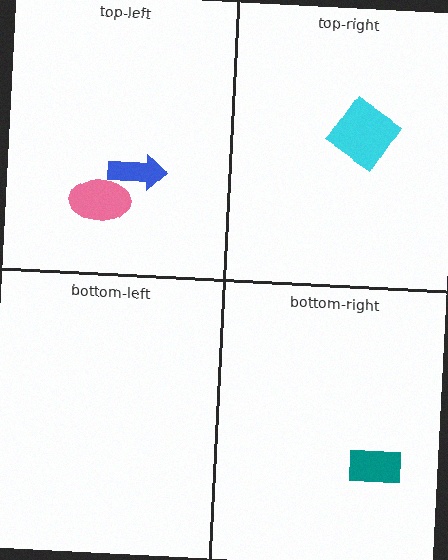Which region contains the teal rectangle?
The bottom-right region.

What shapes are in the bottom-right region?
The teal rectangle.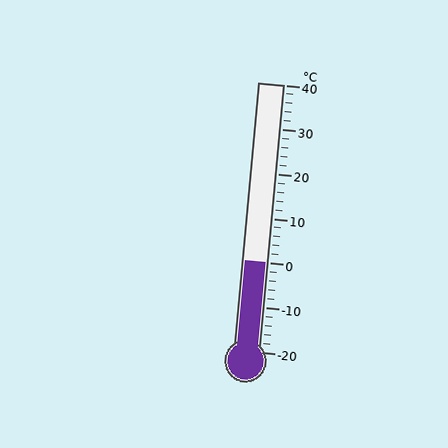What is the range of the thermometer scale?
The thermometer scale ranges from -20°C to 40°C.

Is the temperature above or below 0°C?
The temperature is at 0°C.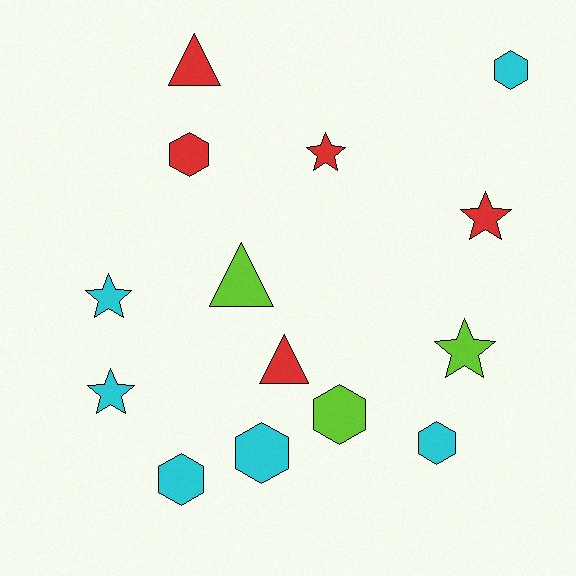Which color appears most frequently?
Cyan, with 6 objects.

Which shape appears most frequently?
Hexagon, with 6 objects.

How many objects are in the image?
There are 14 objects.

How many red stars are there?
There are 2 red stars.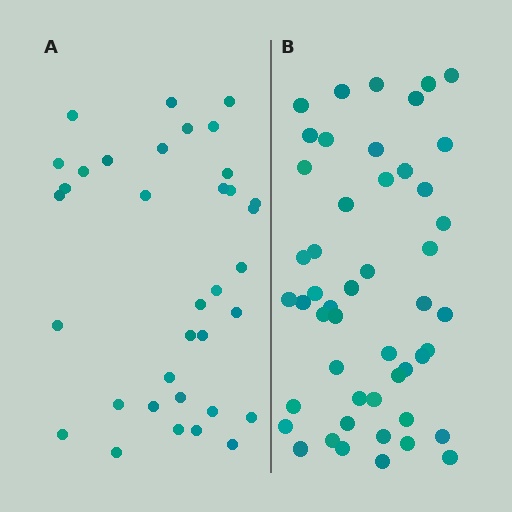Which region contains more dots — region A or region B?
Region B (the right region) has more dots.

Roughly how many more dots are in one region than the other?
Region B has approximately 15 more dots than region A.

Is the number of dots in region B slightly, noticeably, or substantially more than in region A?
Region B has noticeably more, but not dramatically so. The ratio is roughly 1.4 to 1.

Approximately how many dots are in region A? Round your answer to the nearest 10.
About 40 dots. (The exact count is 35, which rounds to 40.)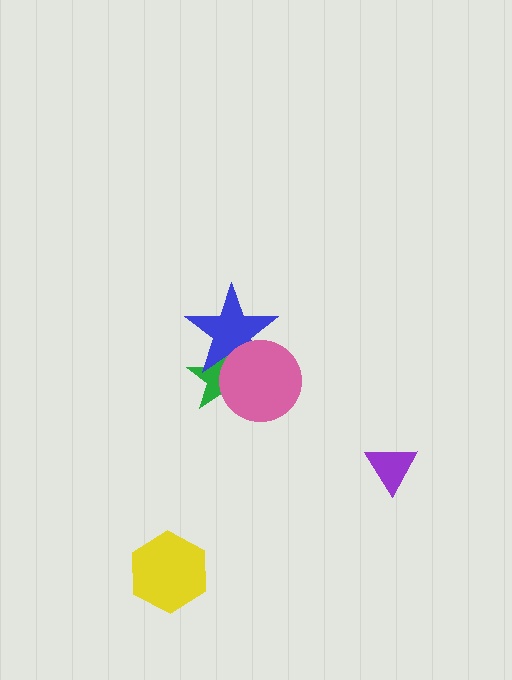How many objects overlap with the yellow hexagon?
0 objects overlap with the yellow hexagon.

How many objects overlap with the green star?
2 objects overlap with the green star.